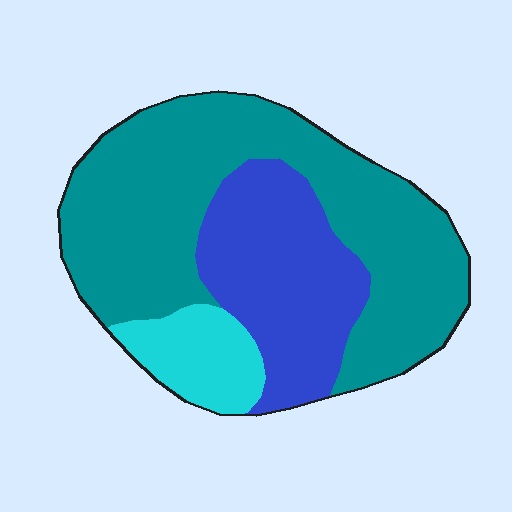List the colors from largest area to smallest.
From largest to smallest: teal, blue, cyan.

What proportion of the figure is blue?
Blue covers 29% of the figure.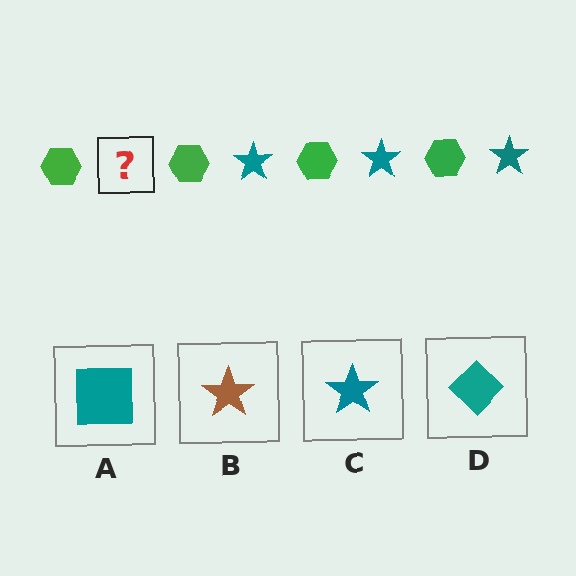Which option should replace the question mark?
Option C.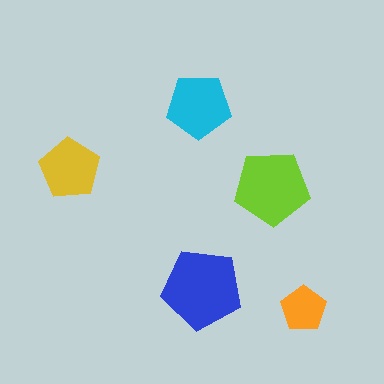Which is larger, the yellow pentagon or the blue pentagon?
The blue one.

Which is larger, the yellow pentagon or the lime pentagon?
The lime one.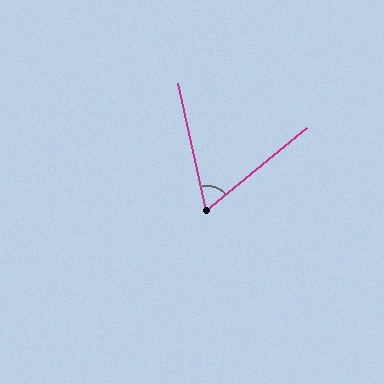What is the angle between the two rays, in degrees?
Approximately 63 degrees.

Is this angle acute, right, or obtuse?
It is acute.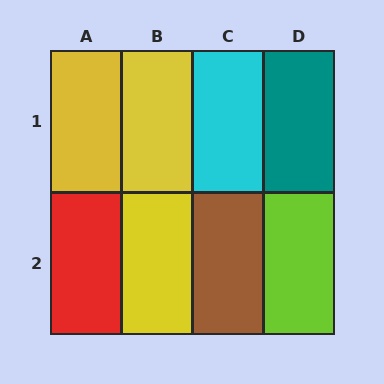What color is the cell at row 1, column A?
Yellow.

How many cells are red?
1 cell is red.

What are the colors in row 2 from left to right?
Red, yellow, brown, lime.